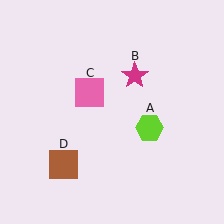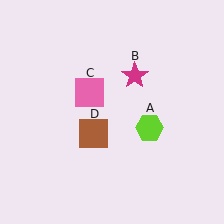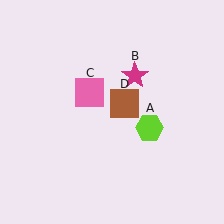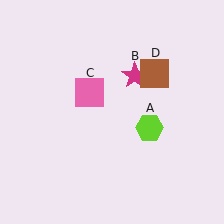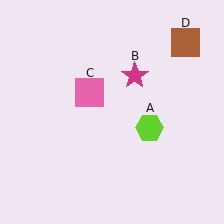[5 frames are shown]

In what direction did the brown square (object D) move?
The brown square (object D) moved up and to the right.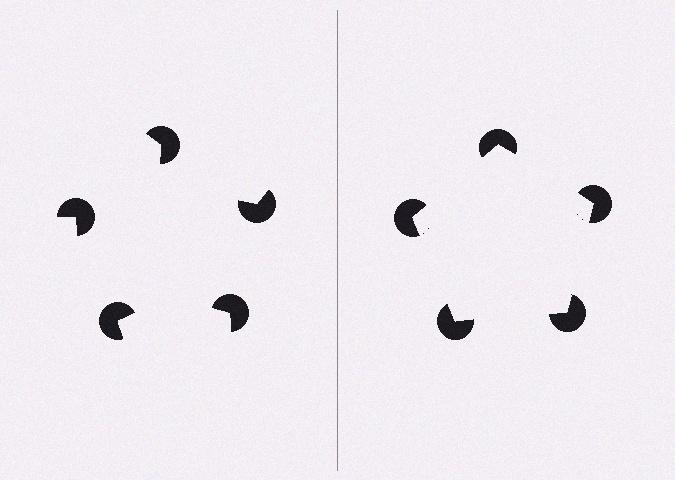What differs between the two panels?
The pac-man discs are positioned identically on both sides; only the wedge orientations differ. On the right they align to a pentagon; on the left they are misaligned.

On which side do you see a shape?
An illusory pentagon appears on the right side. On the left side the wedge cuts are rotated, so no coherent shape forms.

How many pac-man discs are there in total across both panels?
10 — 5 on each side.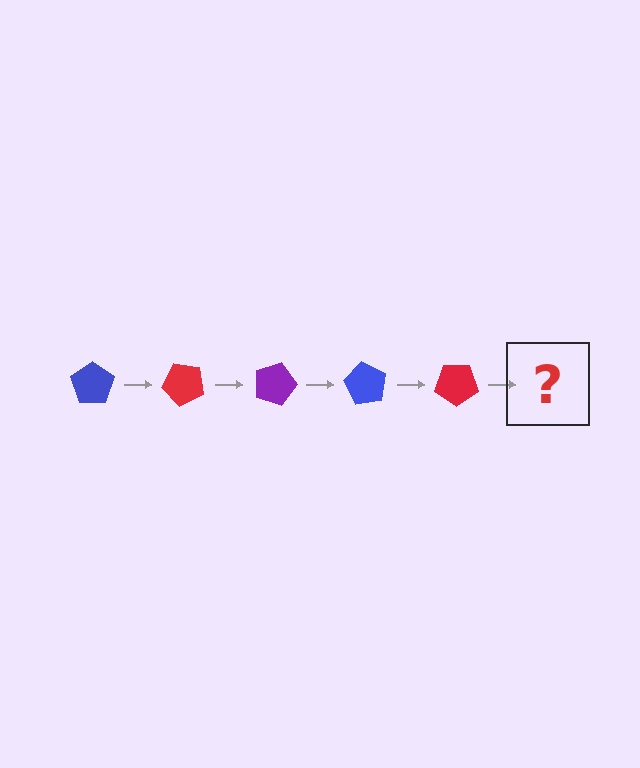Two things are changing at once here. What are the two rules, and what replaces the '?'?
The two rules are that it rotates 45 degrees each step and the color cycles through blue, red, and purple. The '?' should be a purple pentagon, rotated 225 degrees from the start.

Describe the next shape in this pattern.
It should be a purple pentagon, rotated 225 degrees from the start.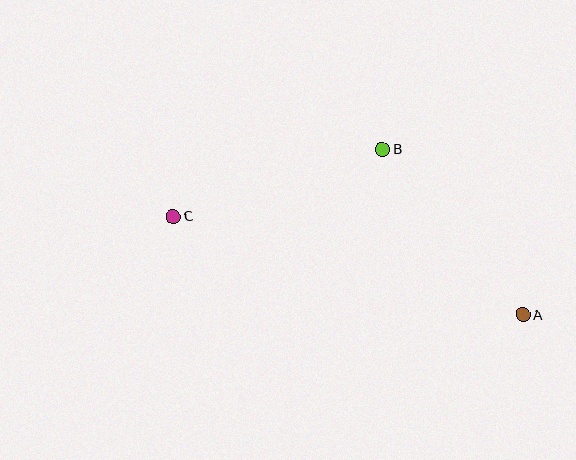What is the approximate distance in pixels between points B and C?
The distance between B and C is approximately 220 pixels.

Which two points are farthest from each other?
Points A and C are farthest from each other.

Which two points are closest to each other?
Points A and B are closest to each other.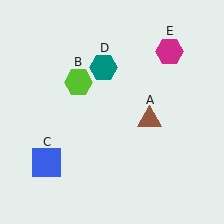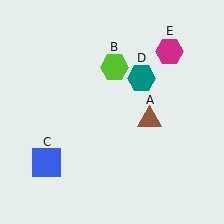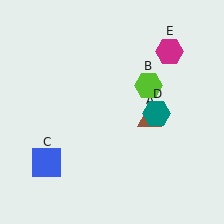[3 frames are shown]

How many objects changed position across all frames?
2 objects changed position: lime hexagon (object B), teal hexagon (object D).